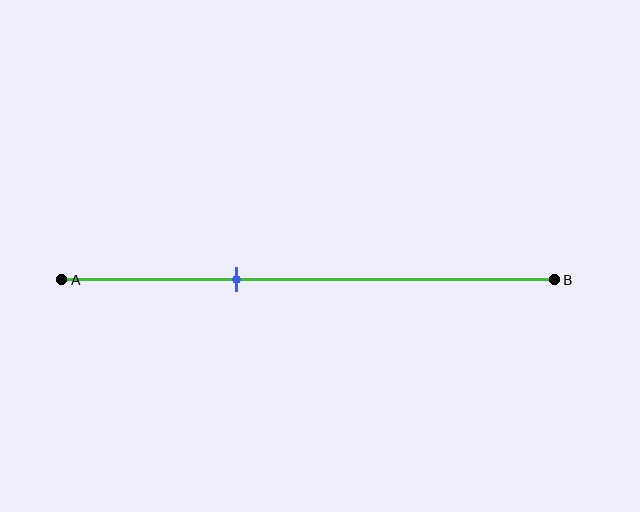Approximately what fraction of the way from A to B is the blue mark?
The blue mark is approximately 35% of the way from A to B.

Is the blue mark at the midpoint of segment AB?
No, the mark is at about 35% from A, not at the 50% midpoint.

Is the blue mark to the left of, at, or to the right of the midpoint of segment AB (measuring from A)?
The blue mark is to the left of the midpoint of segment AB.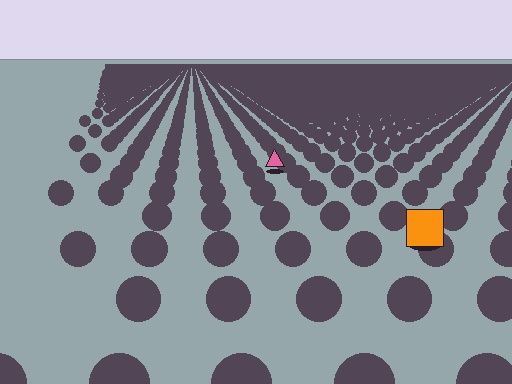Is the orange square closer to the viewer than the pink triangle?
Yes. The orange square is closer — you can tell from the texture gradient: the ground texture is coarser near it.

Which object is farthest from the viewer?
The pink triangle is farthest from the viewer. It appears smaller and the ground texture around it is denser.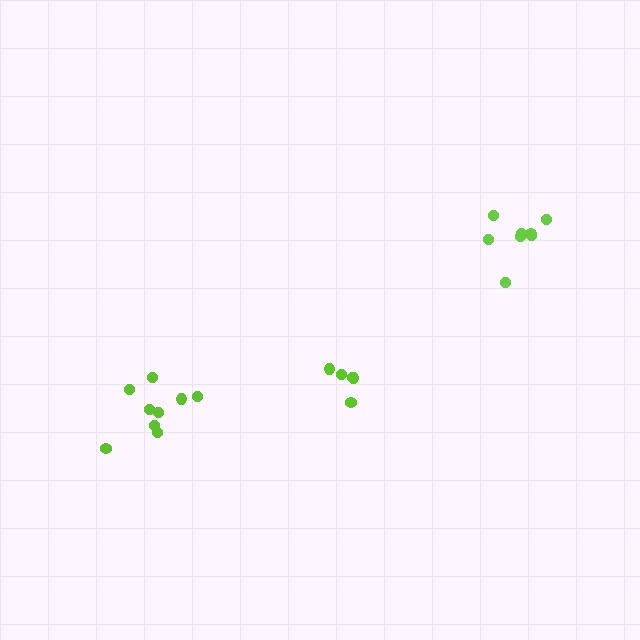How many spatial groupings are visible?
There are 3 spatial groupings.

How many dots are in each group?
Group 1: 5 dots, Group 2: 8 dots, Group 3: 9 dots (22 total).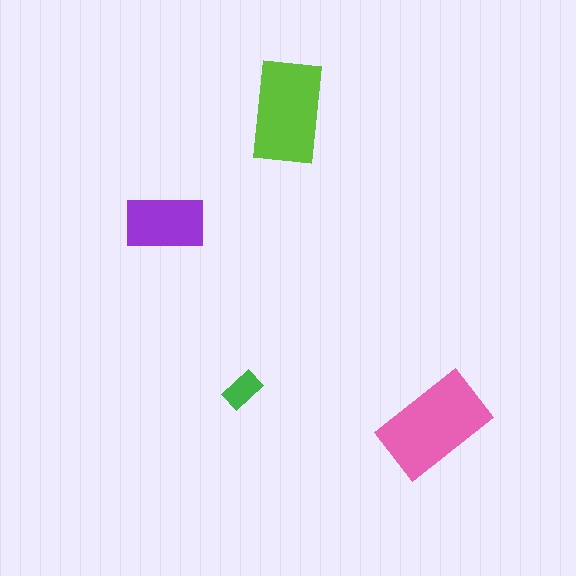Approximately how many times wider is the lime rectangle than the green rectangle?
About 2.5 times wider.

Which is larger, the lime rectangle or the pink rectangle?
The pink one.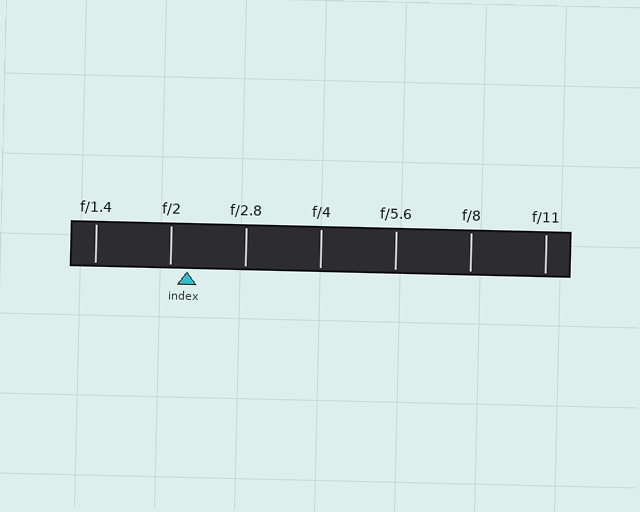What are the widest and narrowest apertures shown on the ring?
The widest aperture shown is f/1.4 and the narrowest is f/11.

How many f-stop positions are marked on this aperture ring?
There are 7 f-stop positions marked.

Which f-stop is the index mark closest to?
The index mark is closest to f/2.